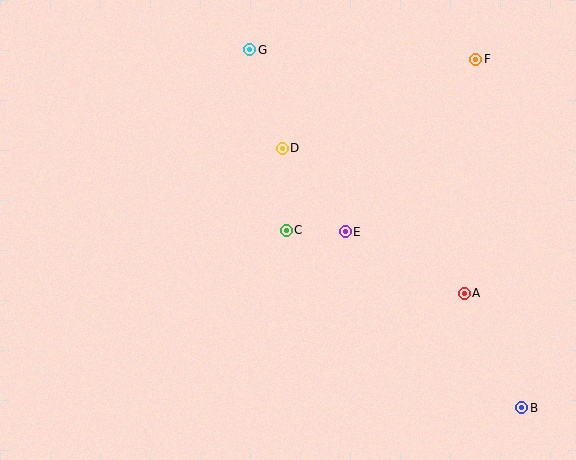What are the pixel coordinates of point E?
Point E is at (345, 232).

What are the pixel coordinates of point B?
Point B is at (522, 408).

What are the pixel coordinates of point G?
Point G is at (250, 50).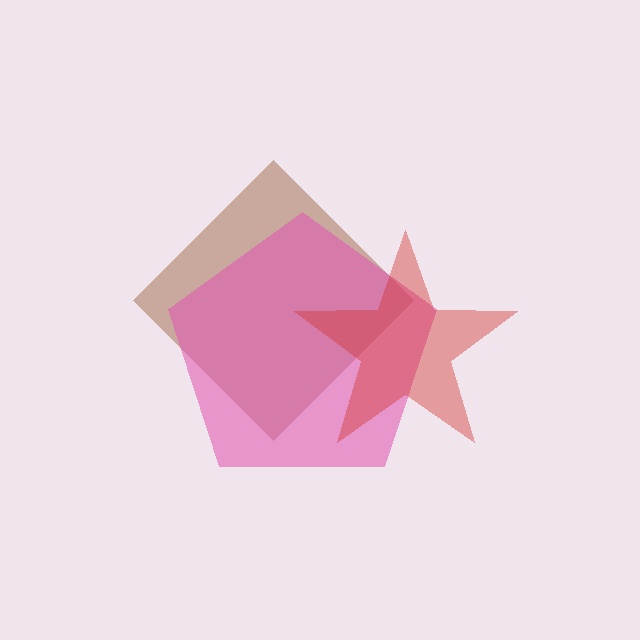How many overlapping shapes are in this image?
There are 3 overlapping shapes in the image.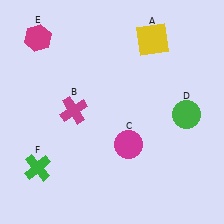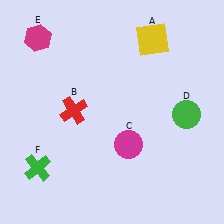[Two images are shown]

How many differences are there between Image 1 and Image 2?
There is 1 difference between the two images.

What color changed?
The cross (B) changed from magenta in Image 1 to red in Image 2.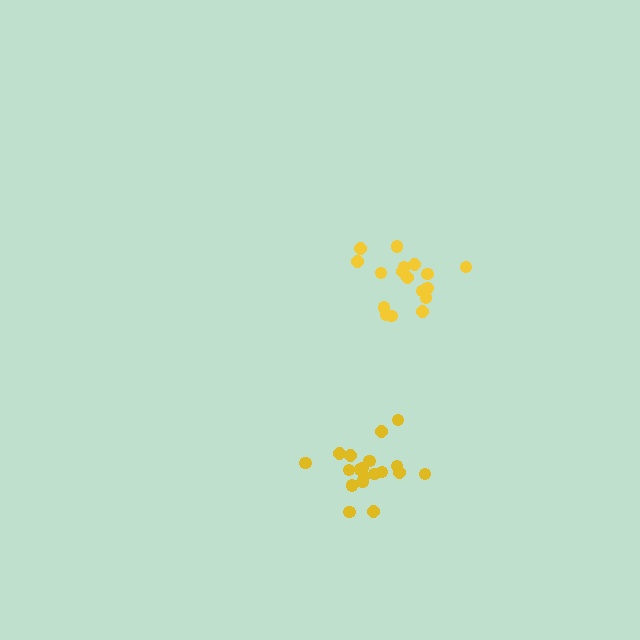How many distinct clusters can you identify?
There are 2 distinct clusters.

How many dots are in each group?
Group 1: 17 dots, Group 2: 19 dots (36 total).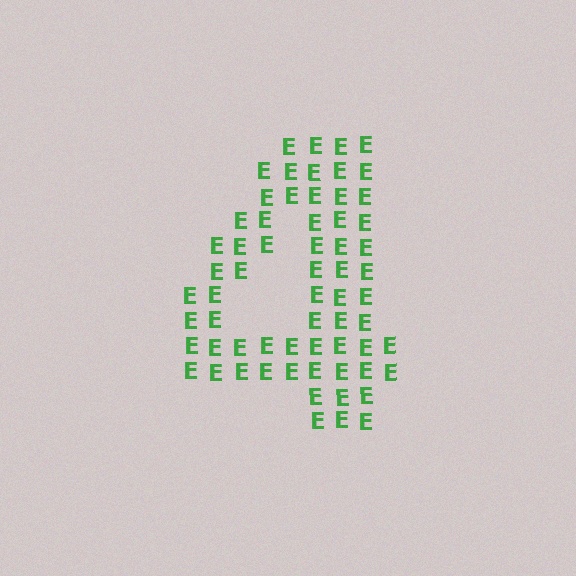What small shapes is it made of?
It is made of small letter E's.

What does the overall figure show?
The overall figure shows the digit 4.